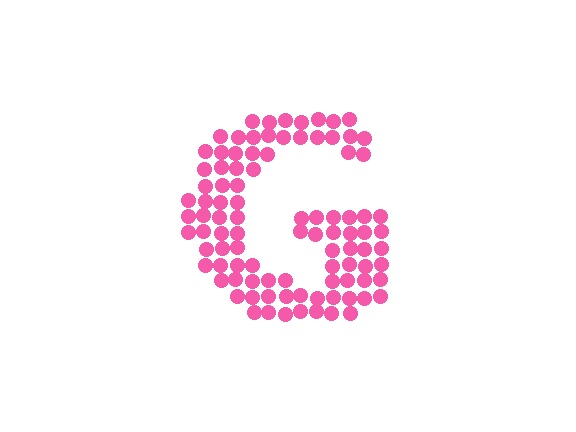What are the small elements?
The small elements are circles.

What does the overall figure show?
The overall figure shows the letter G.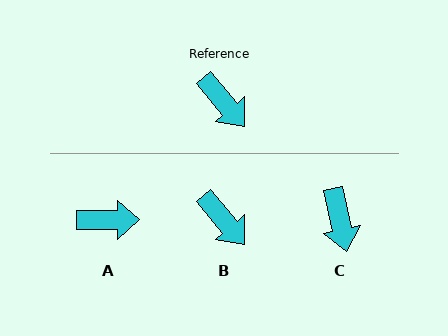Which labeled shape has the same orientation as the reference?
B.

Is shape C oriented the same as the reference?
No, it is off by about 28 degrees.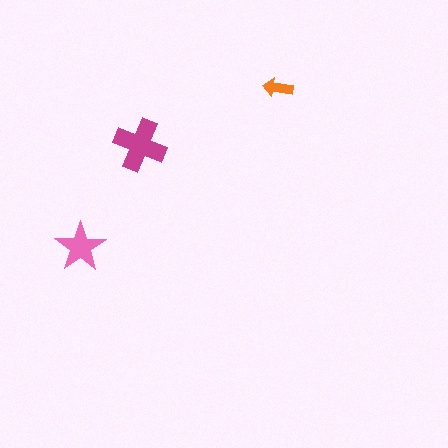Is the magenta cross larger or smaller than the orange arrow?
Larger.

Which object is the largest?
The magenta cross.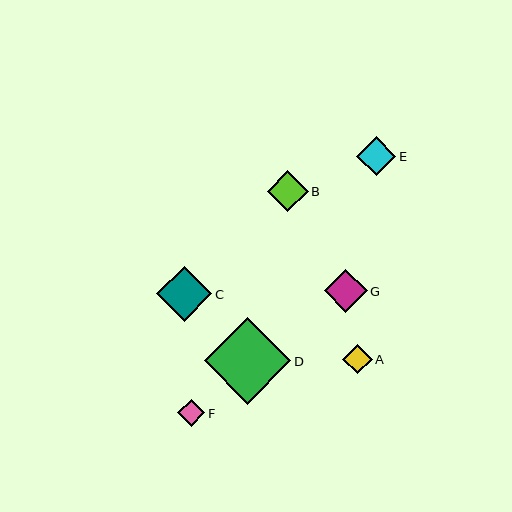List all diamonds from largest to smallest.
From largest to smallest: D, C, G, B, E, A, F.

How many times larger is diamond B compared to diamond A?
Diamond B is approximately 1.4 times the size of diamond A.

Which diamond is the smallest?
Diamond F is the smallest with a size of approximately 27 pixels.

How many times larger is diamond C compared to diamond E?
Diamond C is approximately 1.4 times the size of diamond E.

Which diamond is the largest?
Diamond D is the largest with a size of approximately 86 pixels.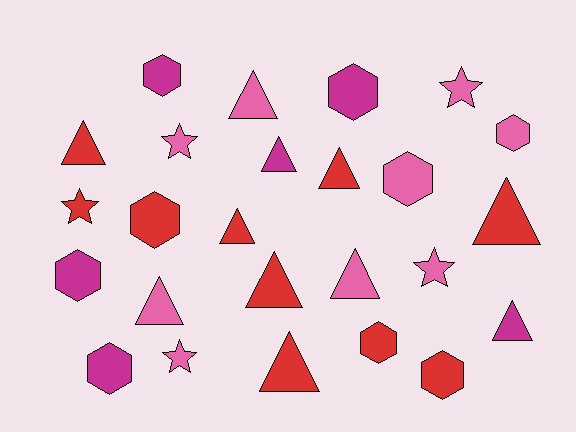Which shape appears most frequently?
Triangle, with 11 objects.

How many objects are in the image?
There are 25 objects.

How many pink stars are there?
There are 4 pink stars.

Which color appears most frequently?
Red, with 10 objects.